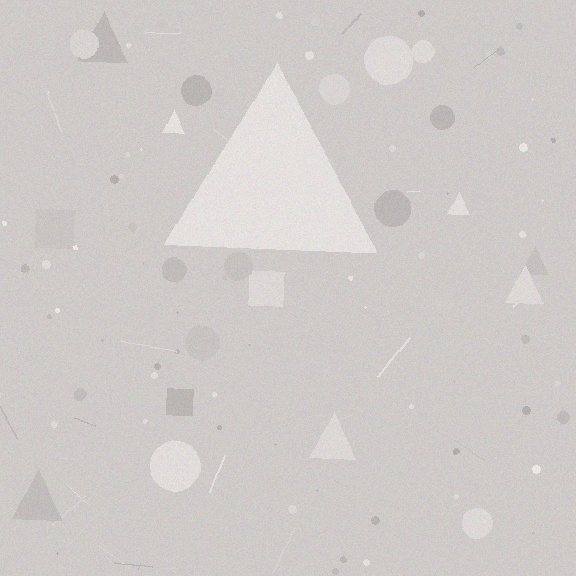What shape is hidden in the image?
A triangle is hidden in the image.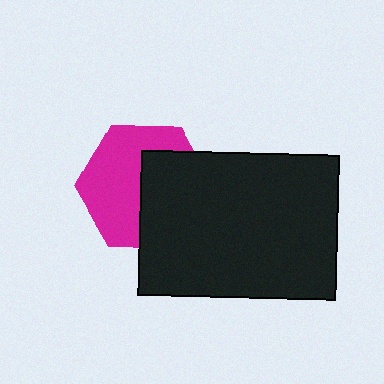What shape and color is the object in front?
The object in front is a black rectangle.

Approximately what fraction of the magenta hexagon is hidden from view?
Roughly 46% of the magenta hexagon is hidden behind the black rectangle.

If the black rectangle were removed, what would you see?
You would see the complete magenta hexagon.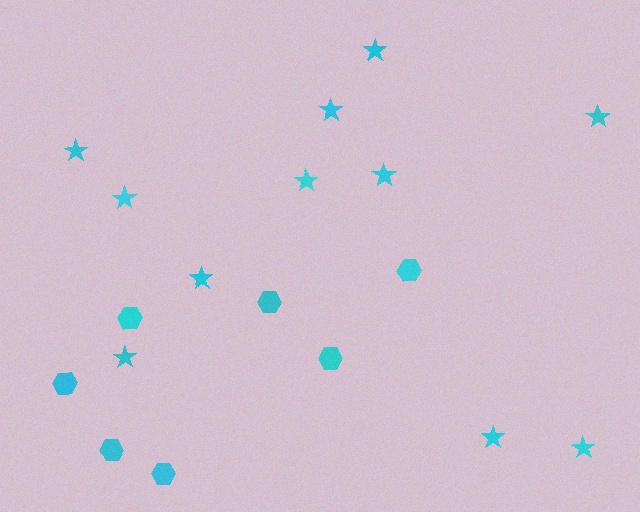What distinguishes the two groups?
There are 2 groups: one group of hexagons (7) and one group of stars (11).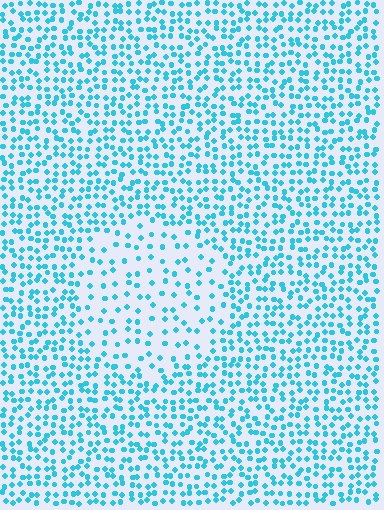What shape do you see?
I see a circle.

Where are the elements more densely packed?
The elements are more densely packed outside the circle boundary.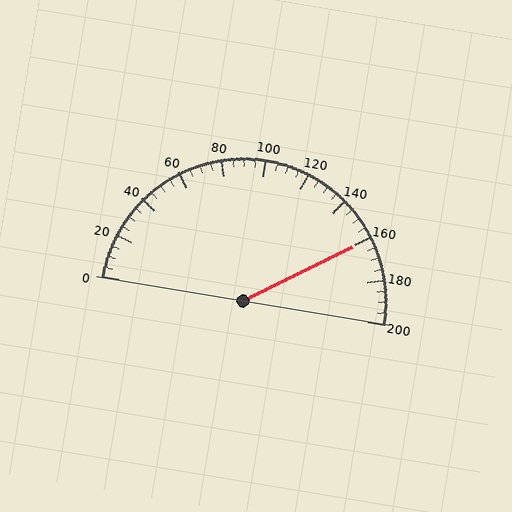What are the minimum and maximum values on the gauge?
The gauge ranges from 0 to 200.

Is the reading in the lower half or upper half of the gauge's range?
The reading is in the upper half of the range (0 to 200).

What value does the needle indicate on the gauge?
The needle indicates approximately 160.